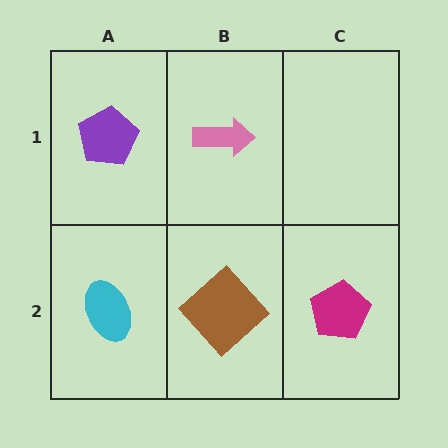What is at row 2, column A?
A cyan ellipse.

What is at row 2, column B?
A brown diamond.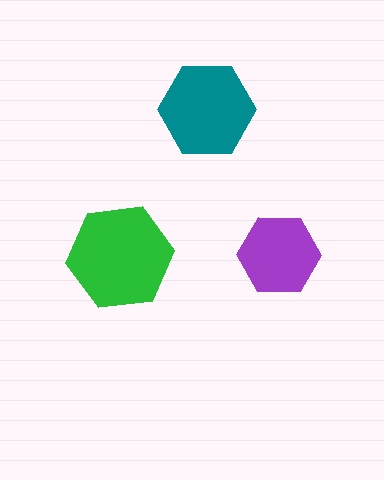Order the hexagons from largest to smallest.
the green one, the teal one, the purple one.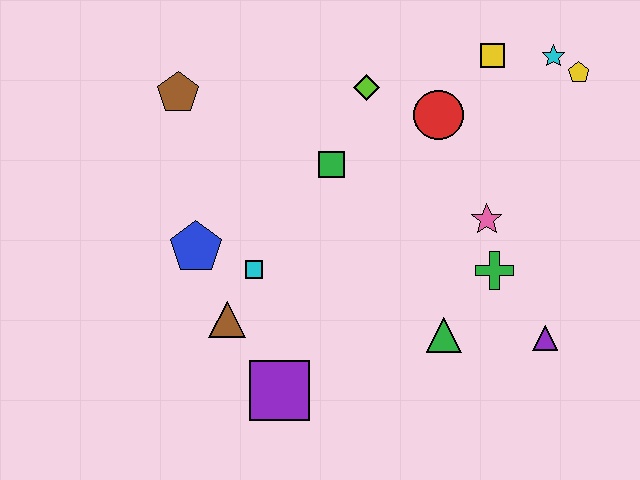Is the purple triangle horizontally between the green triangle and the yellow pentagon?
Yes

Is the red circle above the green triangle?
Yes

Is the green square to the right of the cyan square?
Yes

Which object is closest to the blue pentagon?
The cyan square is closest to the blue pentagon.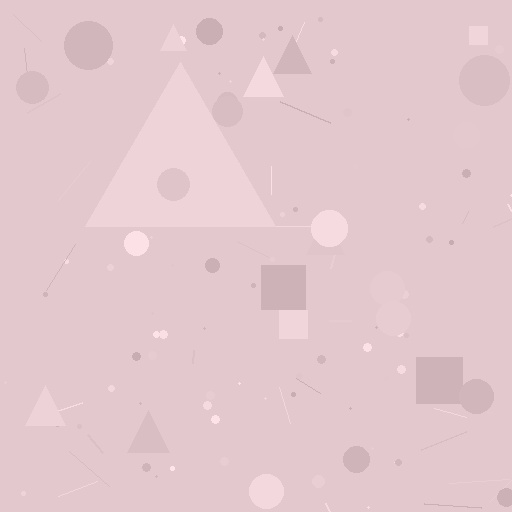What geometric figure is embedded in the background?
A triangle is embedded in the background.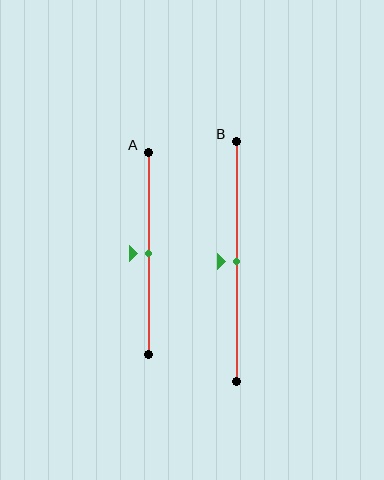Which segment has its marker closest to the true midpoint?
Segment A has its marker closest to the true midpoint.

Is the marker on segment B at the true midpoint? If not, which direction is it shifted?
Yes, the marker on segment B is at the true midpoint.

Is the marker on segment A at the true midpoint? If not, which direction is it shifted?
Yes, the marker on segment A is at the true midpoint.